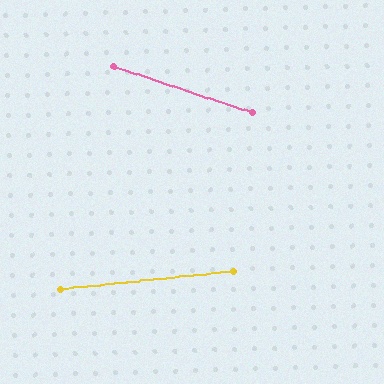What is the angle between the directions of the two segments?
Approximately 24 degrees.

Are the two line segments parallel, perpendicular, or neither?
Neither parallel nor perpendicular — they differ by about 24°.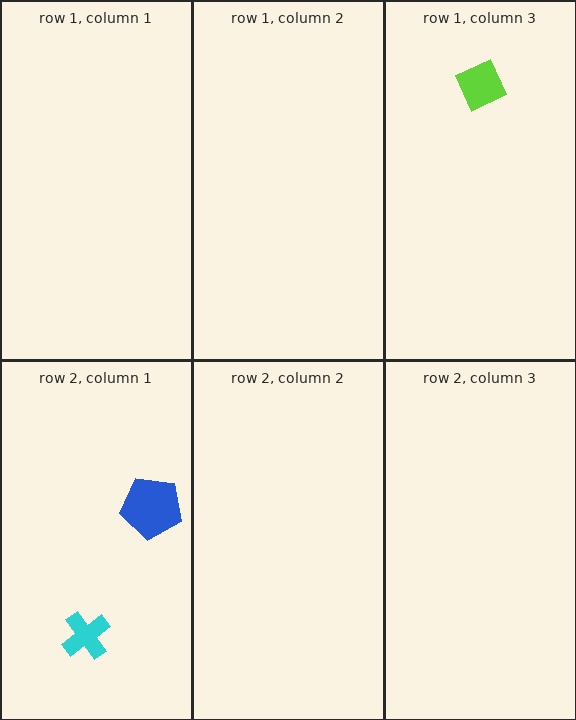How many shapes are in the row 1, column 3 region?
1.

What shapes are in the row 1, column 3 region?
The lime square.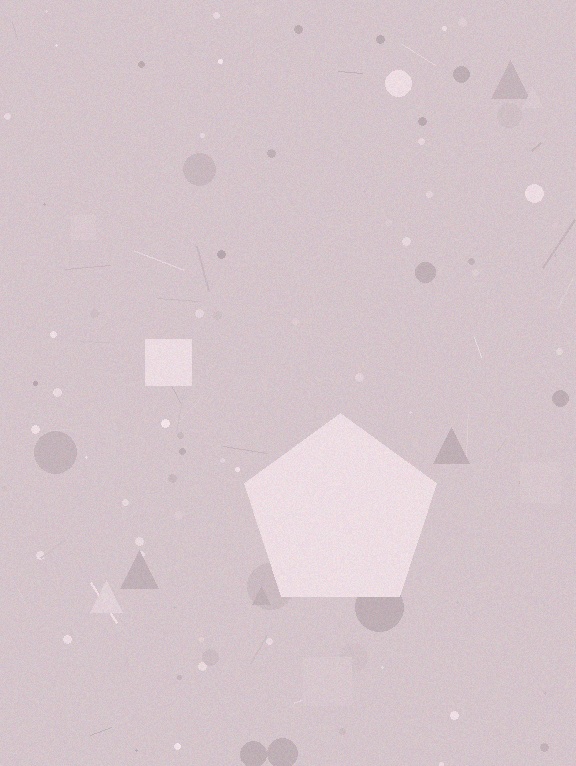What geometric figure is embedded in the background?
A pentagon is embedded in the background.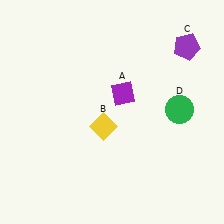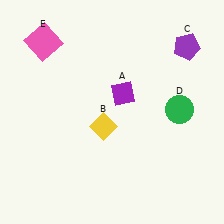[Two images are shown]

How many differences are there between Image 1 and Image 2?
There is 1 difference between the two images.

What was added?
A pink square (E) was added in Image 2.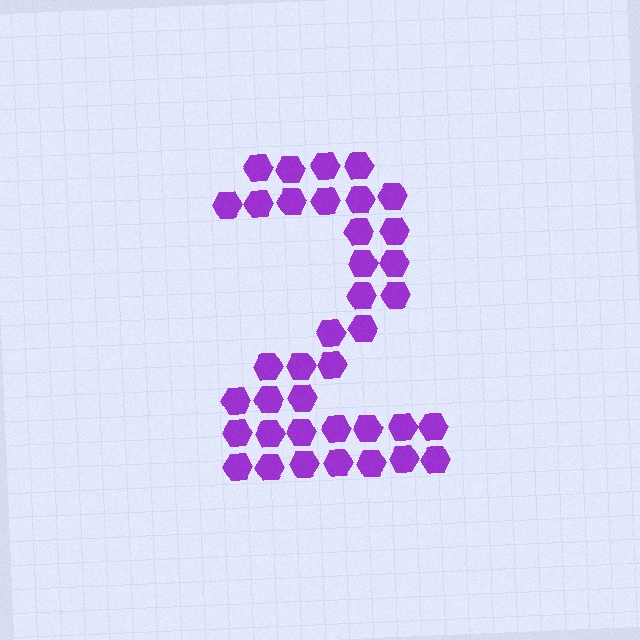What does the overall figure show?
The overall figure shows the digit 2.